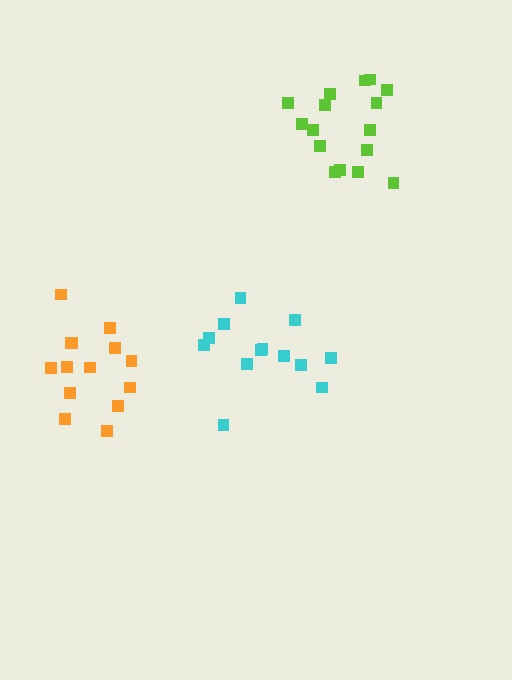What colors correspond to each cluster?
The clusters are colored: orange, lime, cyan.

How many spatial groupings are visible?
There are 3 spatial groupings.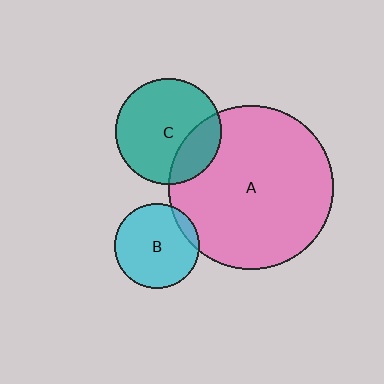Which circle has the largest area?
Circle A (pink).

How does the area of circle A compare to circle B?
Approximately 3.7 times.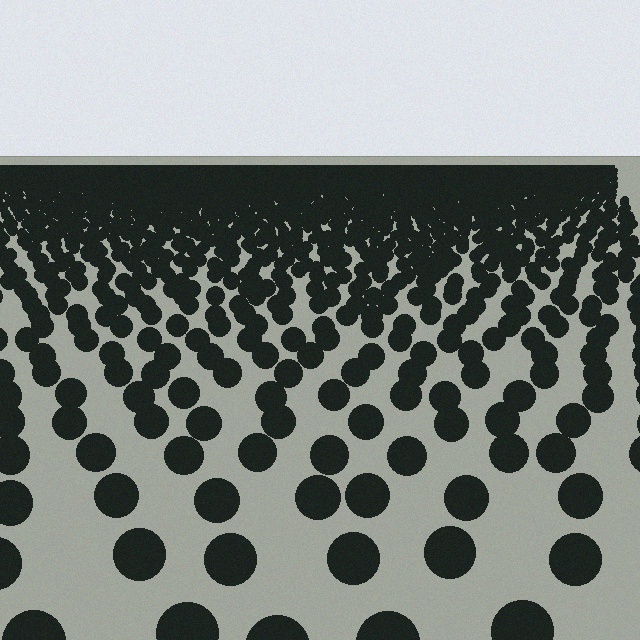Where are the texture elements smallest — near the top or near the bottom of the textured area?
Near the top.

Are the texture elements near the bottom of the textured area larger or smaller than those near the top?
Larger. Near the bottom, elements are closer to the viewer and appear at a bigger on-screen size.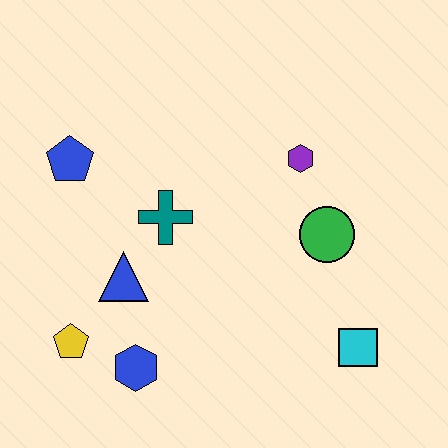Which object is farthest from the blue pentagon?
The cyan square is farthest from the blue pentagon.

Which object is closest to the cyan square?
The green circle is closest to the cyan square.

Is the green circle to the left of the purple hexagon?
No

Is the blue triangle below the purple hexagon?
Yes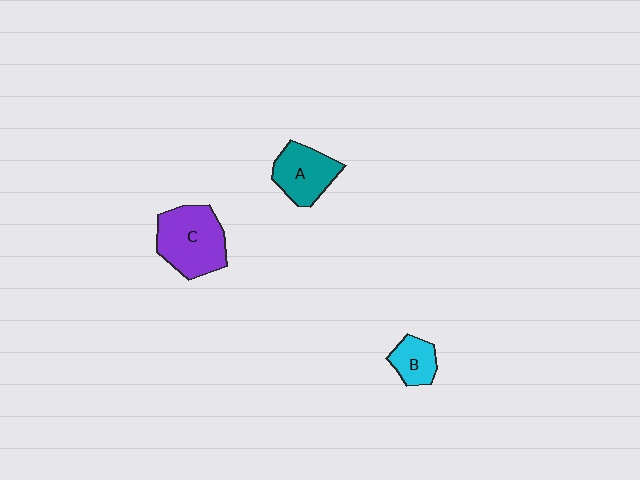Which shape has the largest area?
Shape C (purple).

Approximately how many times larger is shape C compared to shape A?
Approximately 1.4 times.